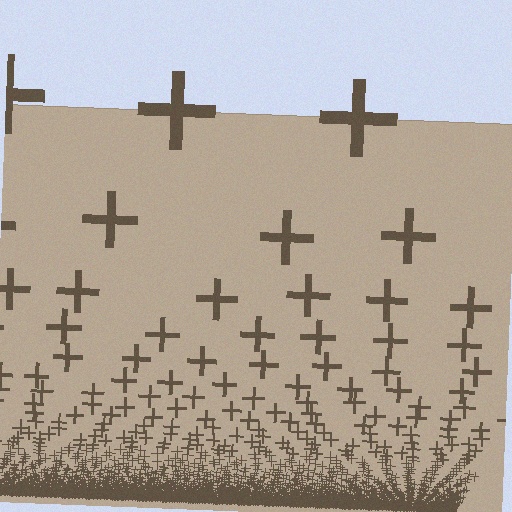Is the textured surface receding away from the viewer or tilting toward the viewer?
The surface appears to tilt toward the viewer. Texture elements get larger and sparser toward the top.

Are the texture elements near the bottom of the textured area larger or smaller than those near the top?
Smaller. The gradient is inverted — elements near the bottom are smaller and denser.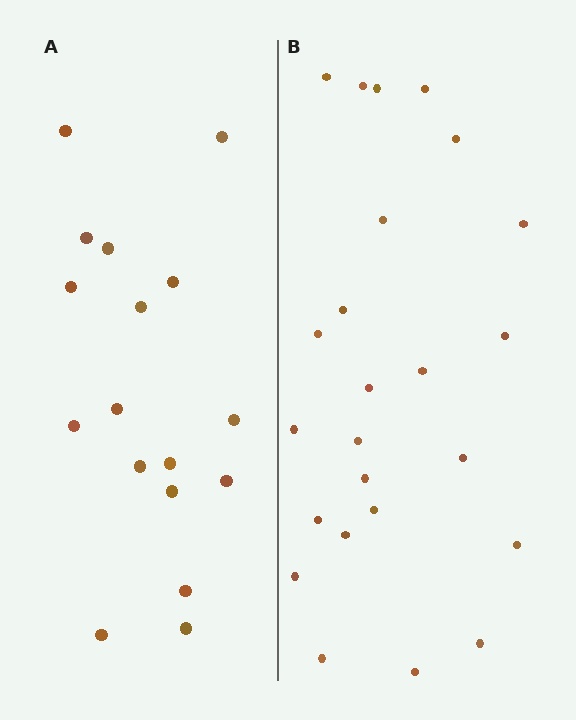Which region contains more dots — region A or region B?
Region B (the right region) has more dots.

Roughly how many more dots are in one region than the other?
Region B has roughly 8 or so more dots than region A.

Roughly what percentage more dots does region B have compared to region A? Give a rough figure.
About 40% more.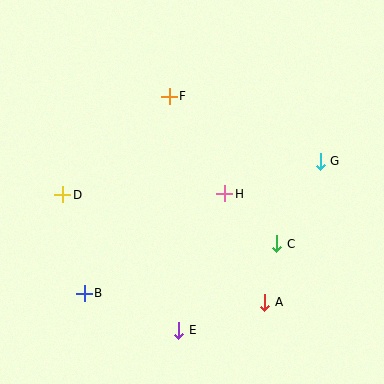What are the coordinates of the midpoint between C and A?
The midpoint between C and A is at (271, 273).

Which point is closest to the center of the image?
Point H at (225, 194) is closest to the center.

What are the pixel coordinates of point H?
Point H is at (225, 194).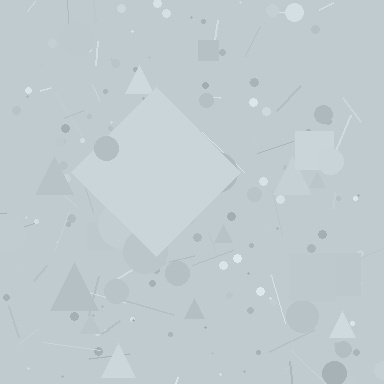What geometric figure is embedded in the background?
A diamond is embedded in the background.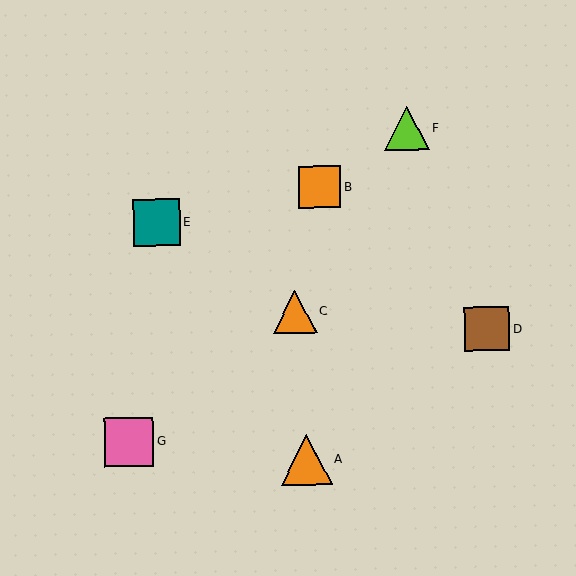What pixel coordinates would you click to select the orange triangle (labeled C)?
Click at (295, 312) to select the orange triangle C.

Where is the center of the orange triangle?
The center of the orange triangle is at (295, 312).